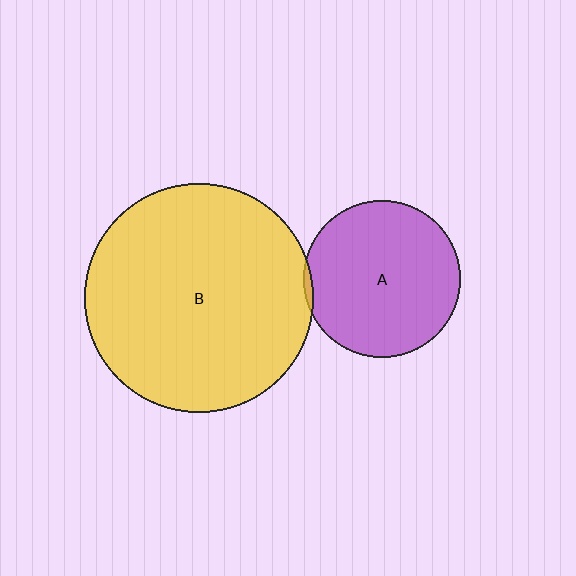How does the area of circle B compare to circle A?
Approximately 2.1 times.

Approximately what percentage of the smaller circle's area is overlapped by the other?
Approximately 5%.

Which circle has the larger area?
Circle B (yellow).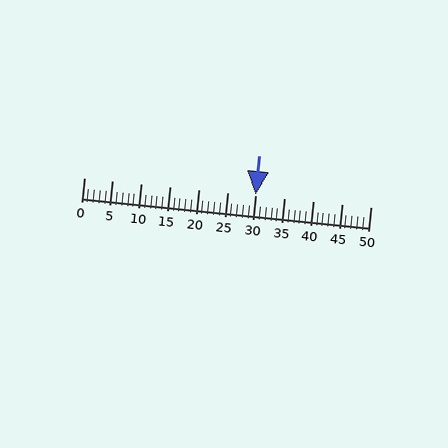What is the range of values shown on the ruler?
The ruler shows values from 0 to 50.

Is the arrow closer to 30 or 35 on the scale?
The arrow is closer to 30.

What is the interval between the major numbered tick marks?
The major tick marks are spaced 5 units apart.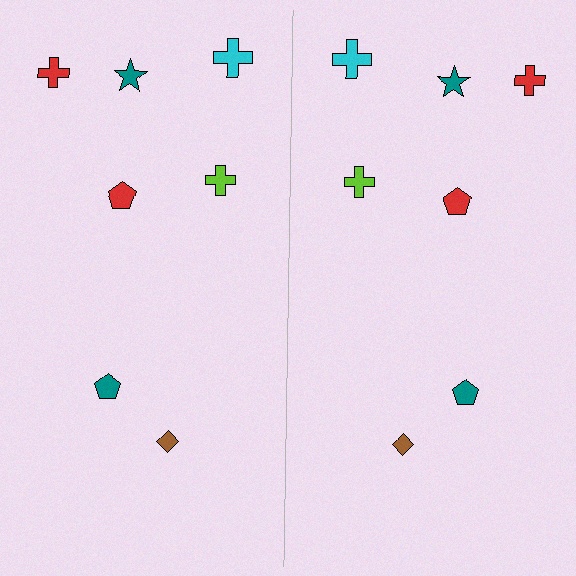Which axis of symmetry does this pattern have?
The pattern has a vertical axis of symmetry running through the center of the image.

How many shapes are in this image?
There are 14 shapes in this image.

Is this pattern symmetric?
Yes, this pattern has bilateral (reflection) symmetry.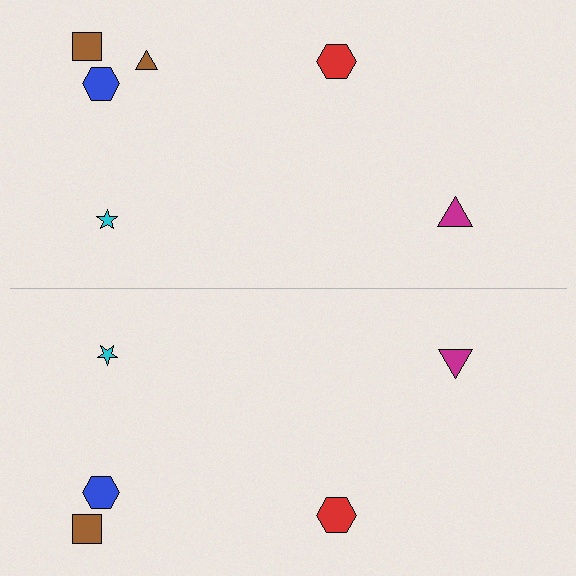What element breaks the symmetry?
A brown triangle is missing from the bottom side.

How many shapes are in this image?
There are 11 shapes in this image.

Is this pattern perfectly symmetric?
No, the pattern is not perfectly symmetric. A brown triangle is missing from the bottom side.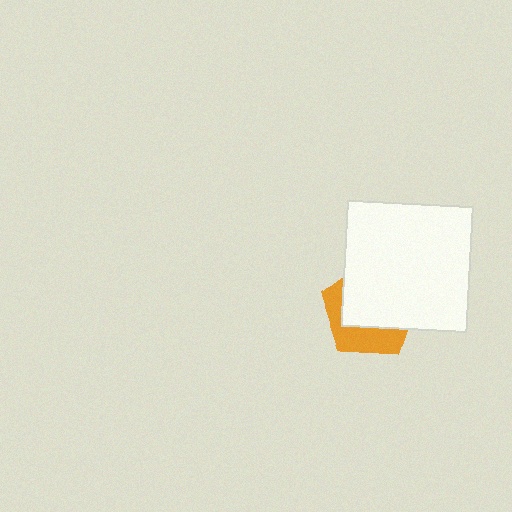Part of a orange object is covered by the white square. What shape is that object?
It is a pentagon.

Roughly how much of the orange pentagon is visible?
A small part of it is visible (roughly 38%).